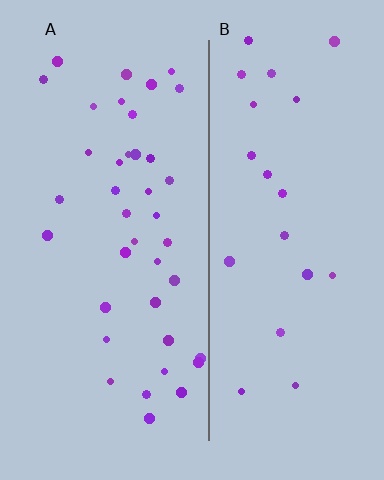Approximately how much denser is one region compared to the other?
Approximately 1.8× — region A over region B.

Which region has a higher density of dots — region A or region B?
A (the left).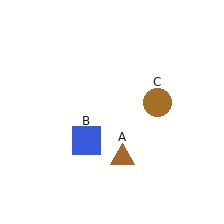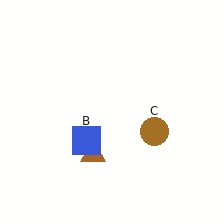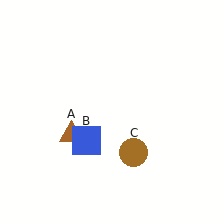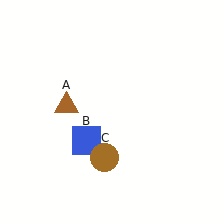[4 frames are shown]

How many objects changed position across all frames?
2 objects changed position: brown triangle (object A), brown circle (object C).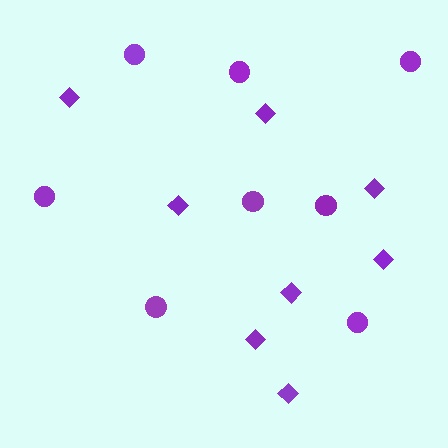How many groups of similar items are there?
There are 2 groups: one group of circles (8) and one group of diamonds (8).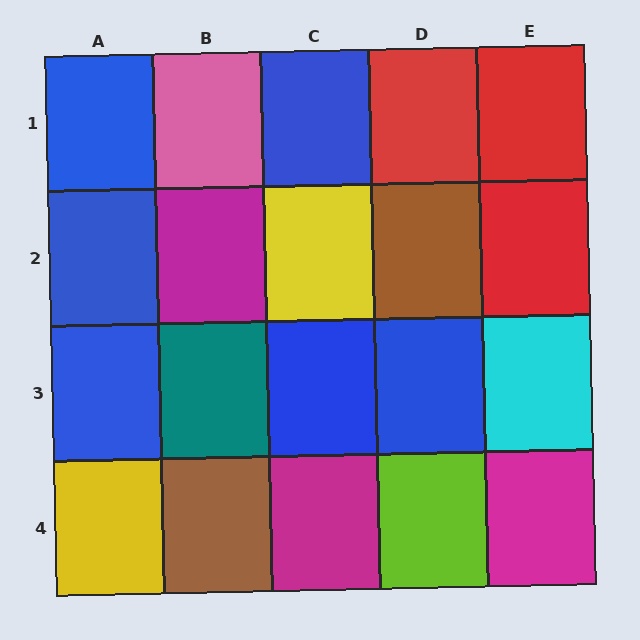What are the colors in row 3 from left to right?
Blue, teal, blue, blue, cyan.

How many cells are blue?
6 cells are blue.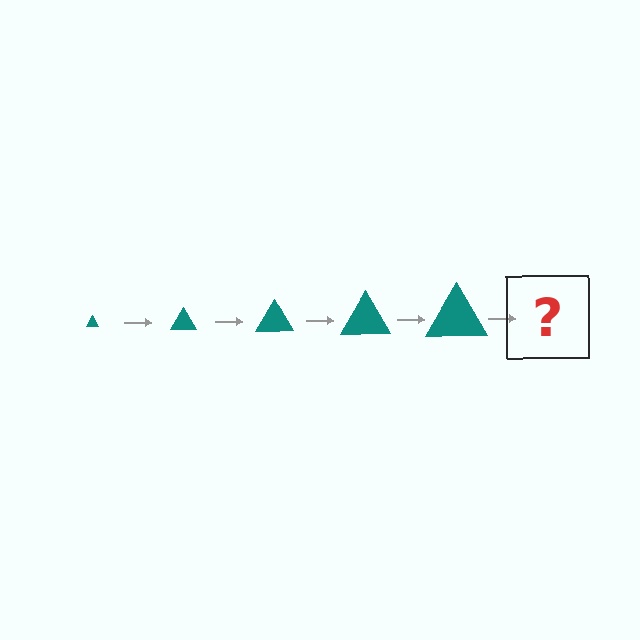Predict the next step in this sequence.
The next step is a teal triangle, larger than the previous one.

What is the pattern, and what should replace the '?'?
The pattern is that the triangle gets progressively larger each step. The '?' should be a teal triangle, larger than the previous one.